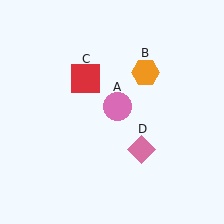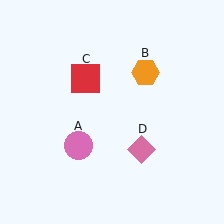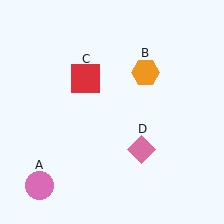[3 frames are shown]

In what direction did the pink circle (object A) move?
The pink circle (object A) moved down and to the left.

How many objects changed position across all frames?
1 object changed position: pink circle (object A).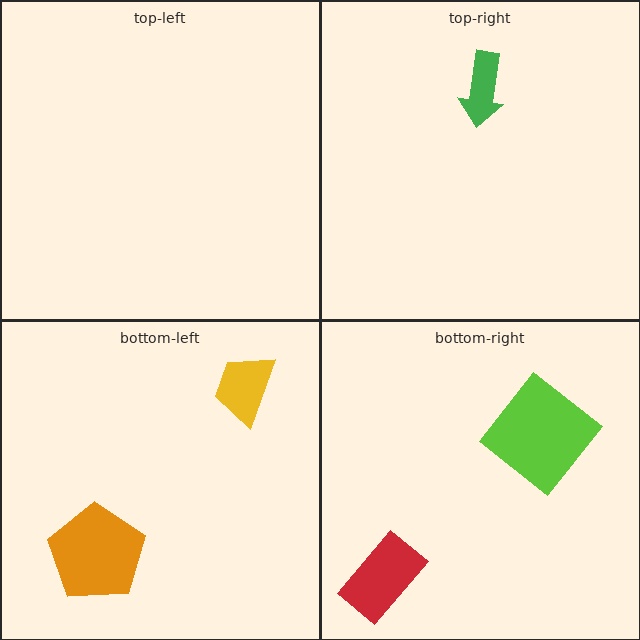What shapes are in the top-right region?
The green arrow.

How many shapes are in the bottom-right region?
2.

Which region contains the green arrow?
The top-right region.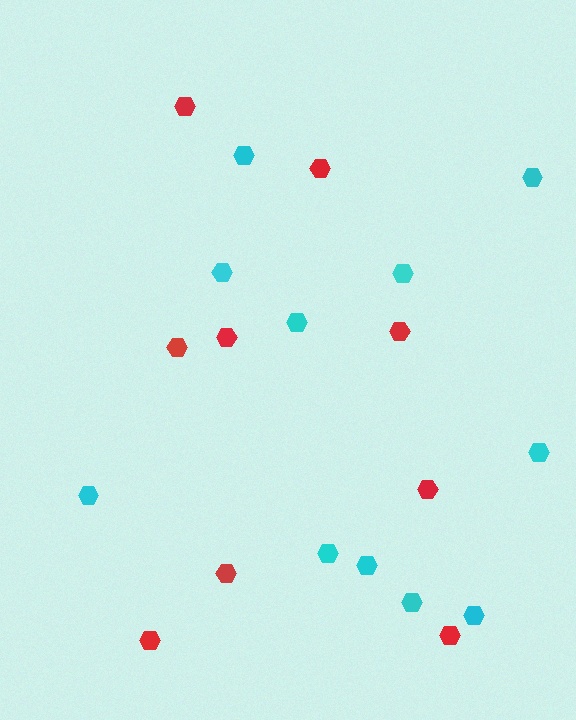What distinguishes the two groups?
There are 2 groups: one group of cyan hexagons (11) and one group of red hexagons (9).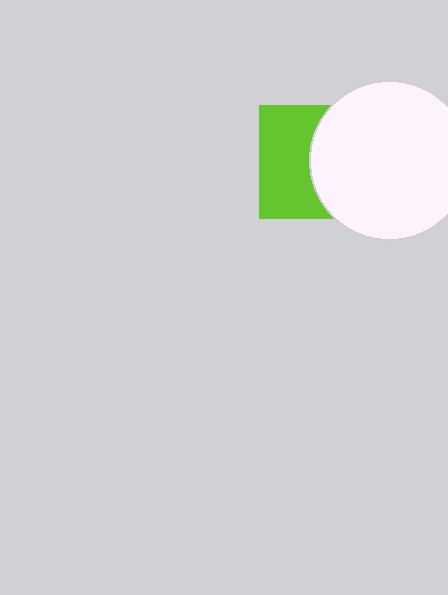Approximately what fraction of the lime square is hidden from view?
Roughly 50% of the lime square is hidden behind the white circle.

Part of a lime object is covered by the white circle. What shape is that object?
It is a square.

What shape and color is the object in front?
The object in front is a white circle.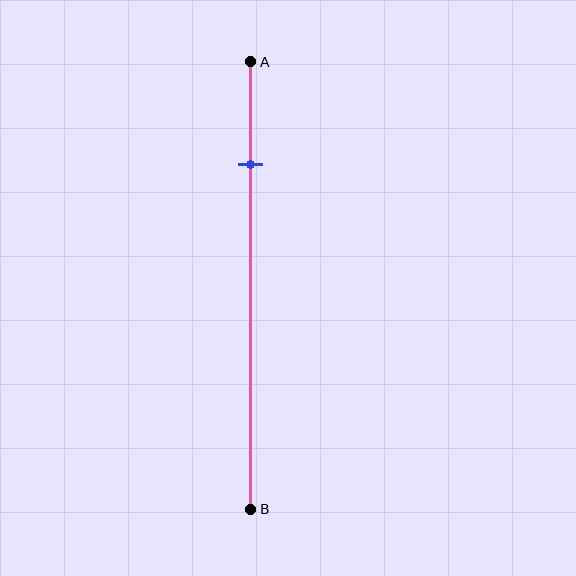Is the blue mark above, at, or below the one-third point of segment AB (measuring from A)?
The blue mark is above the one-third point of segment AB.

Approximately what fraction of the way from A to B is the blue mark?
The blue mark is approximately 25% of the way from A to B.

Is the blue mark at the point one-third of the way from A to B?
No, the mark is at about 25% from A, not at the 33% one-third point.